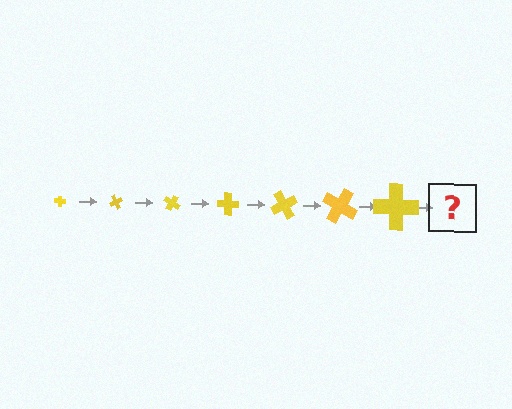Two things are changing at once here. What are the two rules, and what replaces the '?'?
The two rules are that the cross grows larger each step and it rotates 60 degrees each step. The '?' should be a cross, larger than the previous one and rotated 420 degrees from the start.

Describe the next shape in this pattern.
It should be a cross, larger than the previous one and rotated 420 degrees from the start.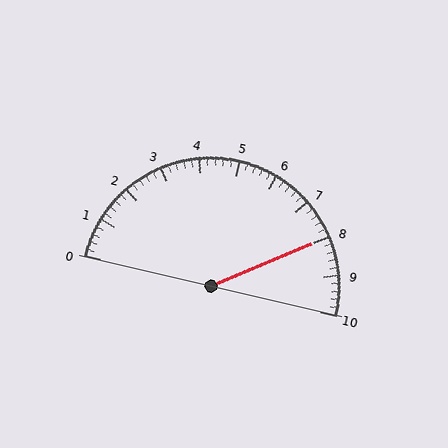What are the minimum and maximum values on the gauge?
The gauge ranges from 0 to 10.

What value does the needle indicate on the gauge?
The needle indicates approximately 8.0.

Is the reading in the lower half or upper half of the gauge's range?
The reading is in the upper half of the range (0 to 10).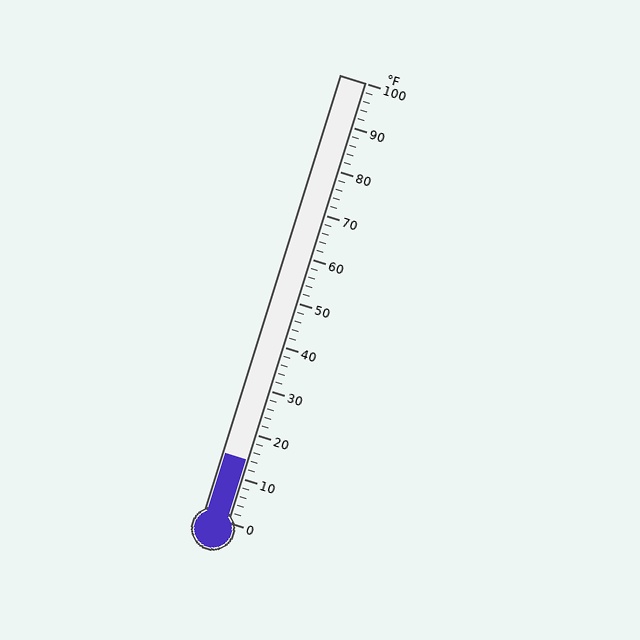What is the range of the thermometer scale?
The thermometer scale ranges from 0°F to 100°F.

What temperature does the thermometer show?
The thermometer shows approximately 14°F.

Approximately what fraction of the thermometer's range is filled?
The thermometer is filled to approximately 15% of its range.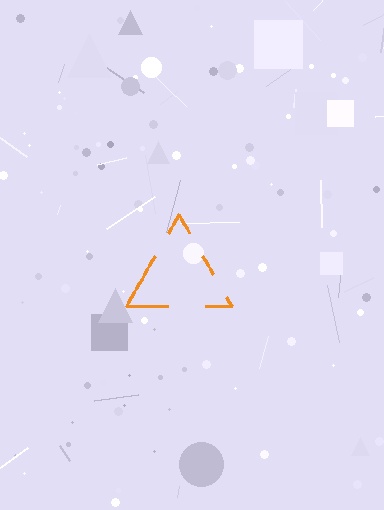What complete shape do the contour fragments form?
The contour fragments form a triangle.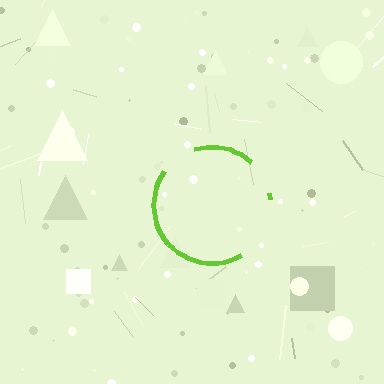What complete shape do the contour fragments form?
The contour fragments form a circle.